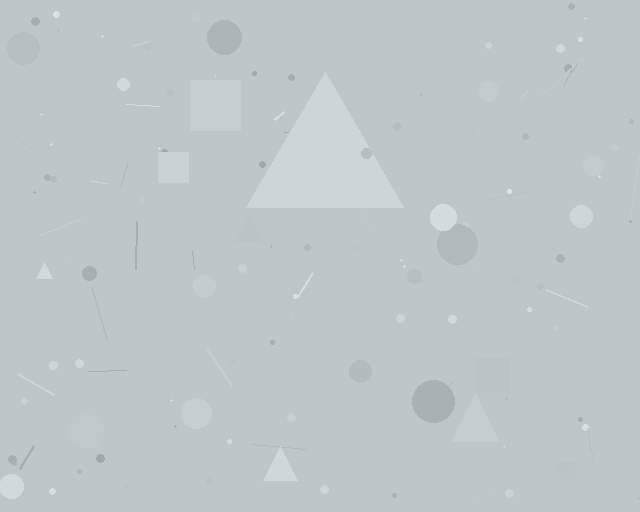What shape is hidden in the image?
A triangle is hidden in the image.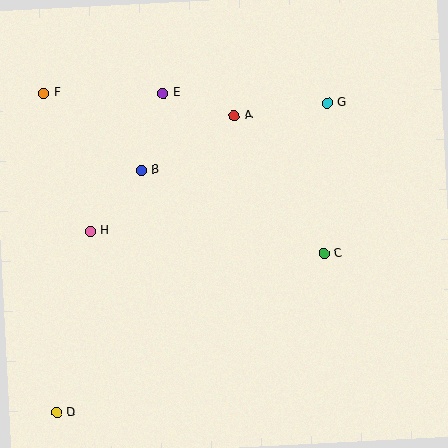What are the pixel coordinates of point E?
Point E is at (163, 93).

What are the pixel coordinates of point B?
Point B is at (141, 170).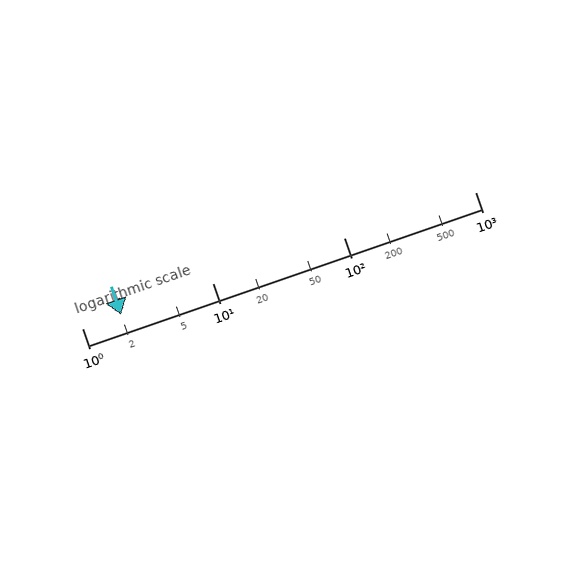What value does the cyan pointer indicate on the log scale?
The pointer indicates approximately 2.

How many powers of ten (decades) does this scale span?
The scale spans 3 decades, from 1 to 1000.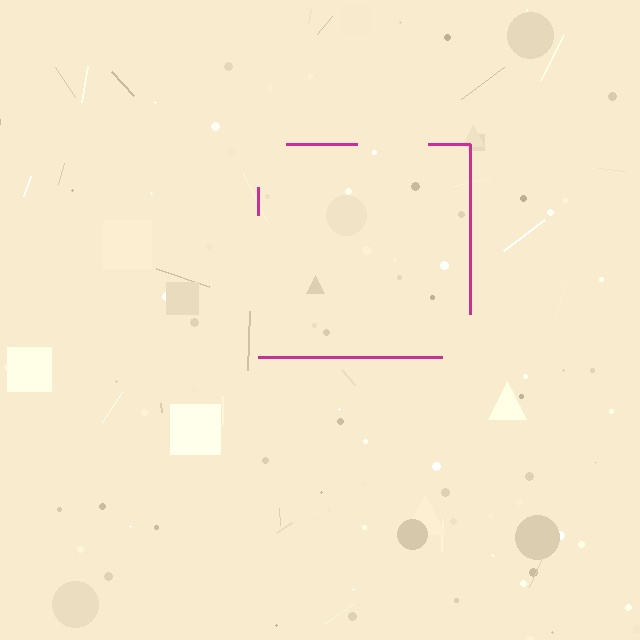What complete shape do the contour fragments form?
The contour fragments form a square.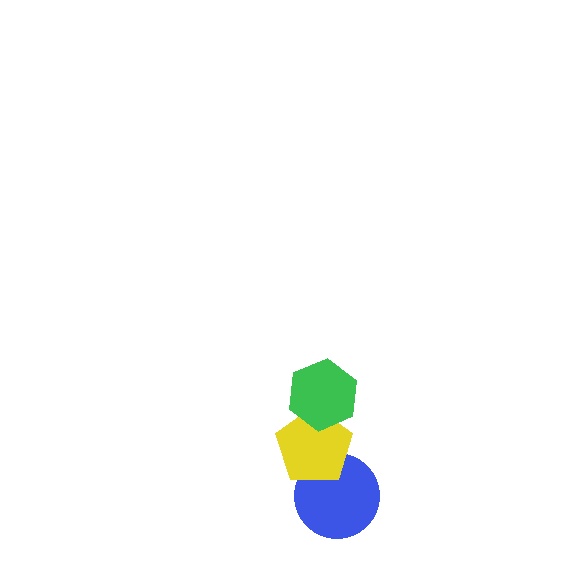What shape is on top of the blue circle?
The yellow pentagon is on top of the blue circle.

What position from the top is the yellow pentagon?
The yellow pentagon is 2nd from the top.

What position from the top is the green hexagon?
The green hexagon is 1st from the top.